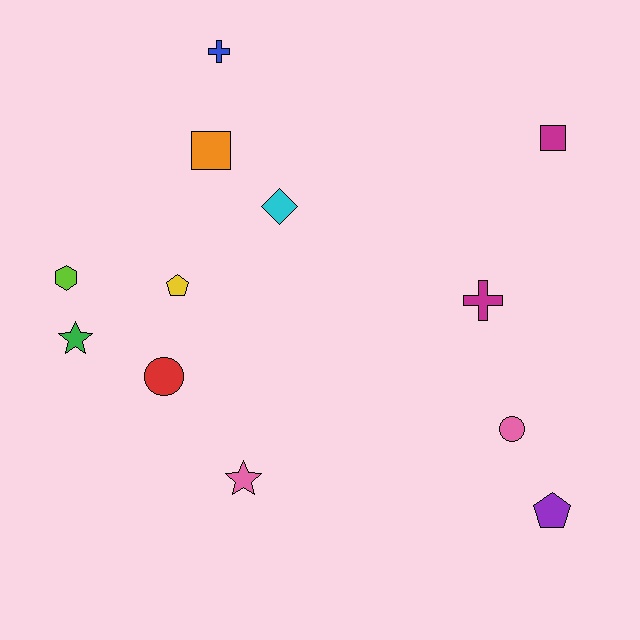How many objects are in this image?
There are 12 objects.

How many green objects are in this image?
There is 1 green object.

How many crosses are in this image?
There are 2 crosses.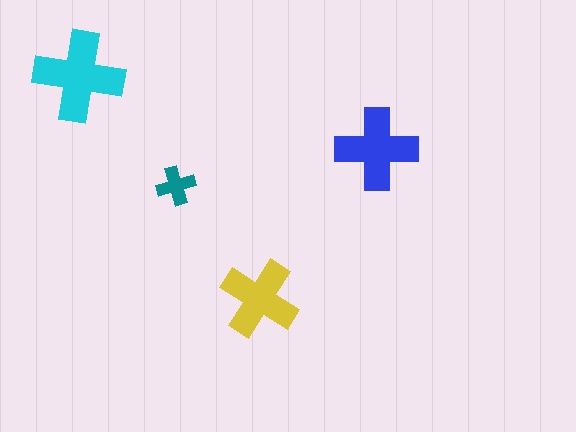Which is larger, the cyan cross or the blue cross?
The cyan one.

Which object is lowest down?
The yellow cross is bottommost.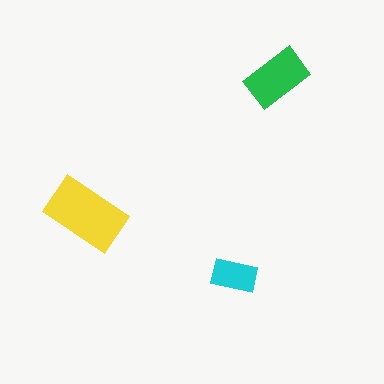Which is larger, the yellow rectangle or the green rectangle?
The yellow one.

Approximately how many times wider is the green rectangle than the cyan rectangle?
About 1.5 times wider.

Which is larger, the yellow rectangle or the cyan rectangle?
The yellow one.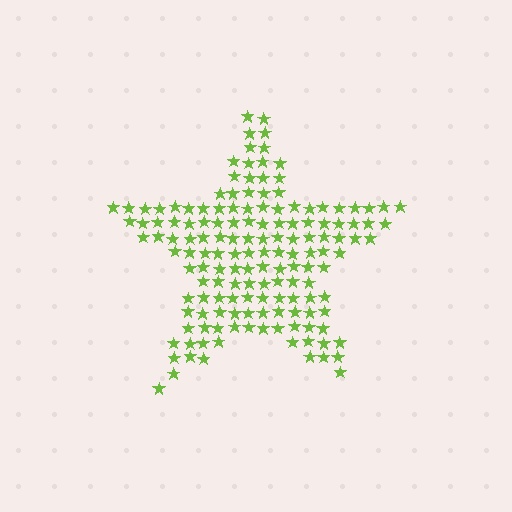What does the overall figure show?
The overall figure shows a star.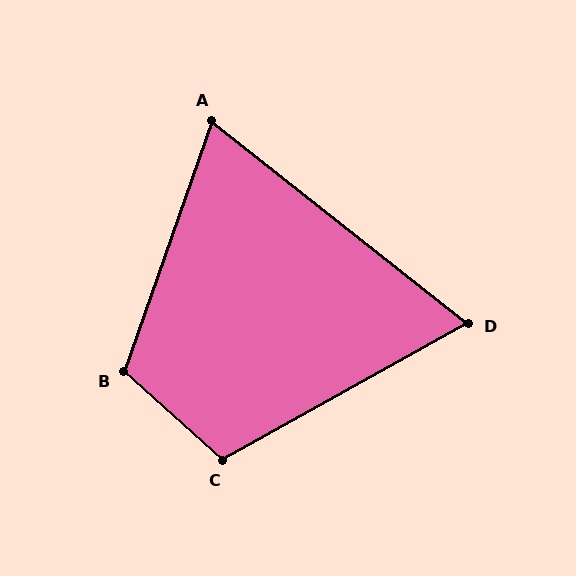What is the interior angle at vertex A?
Approximately 71 degrees (acute).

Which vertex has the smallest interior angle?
D, at approximately 67 degrees.